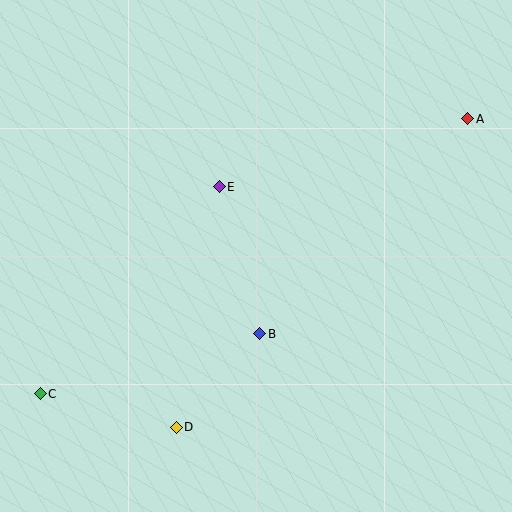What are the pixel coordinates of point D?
Point D is at (176, 427).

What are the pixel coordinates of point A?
Point A is at (468, 119).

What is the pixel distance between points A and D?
The distance between A and D is 424 pixels.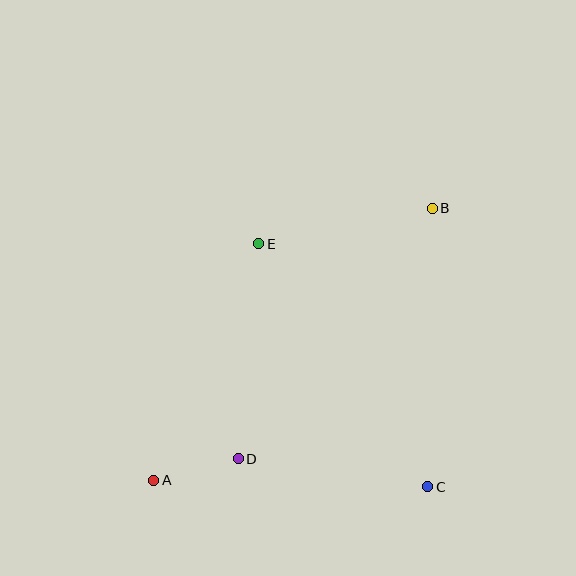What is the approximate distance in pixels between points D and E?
The distance between D and E is approximately 216 pixels.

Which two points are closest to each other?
Points A and D are closest to each other.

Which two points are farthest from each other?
Points A and B are farthest from each other.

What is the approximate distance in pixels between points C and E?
The distance between C and E is approximately 296 pixels.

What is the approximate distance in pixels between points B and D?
The distance between B and D is approximately 317 pixels.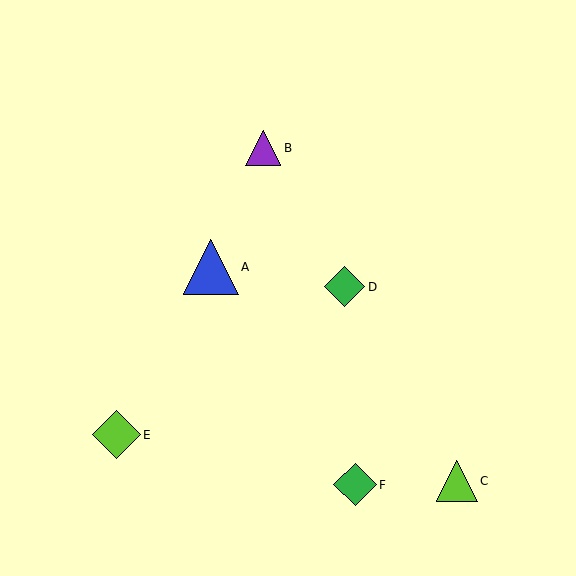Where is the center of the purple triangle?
The center of the purple triangle is at (263, 148).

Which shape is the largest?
The blue triangle (labeled A) is the largest.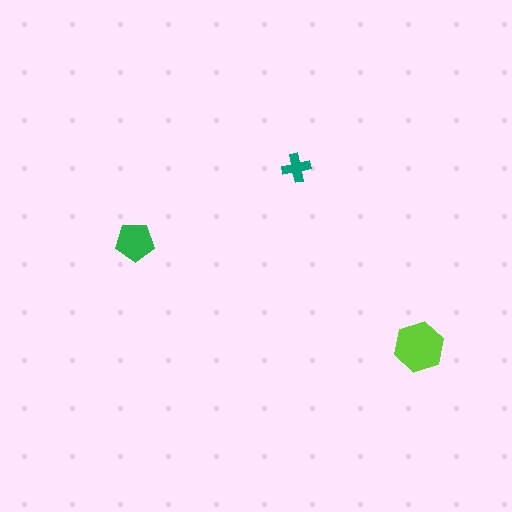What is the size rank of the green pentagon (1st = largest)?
2nd.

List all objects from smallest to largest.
The teal cross, the green pentagon, the lime hexagon.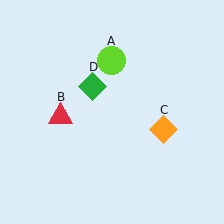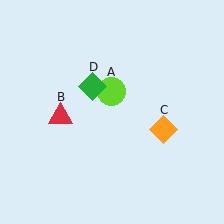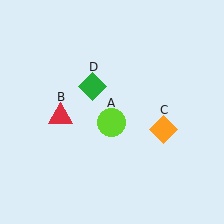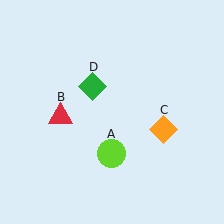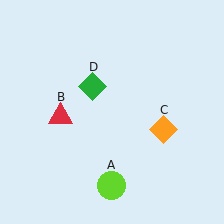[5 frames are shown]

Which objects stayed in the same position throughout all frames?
Red triangle (object B) and orange diamond (object C) and green diamond (object D) remained stationary.